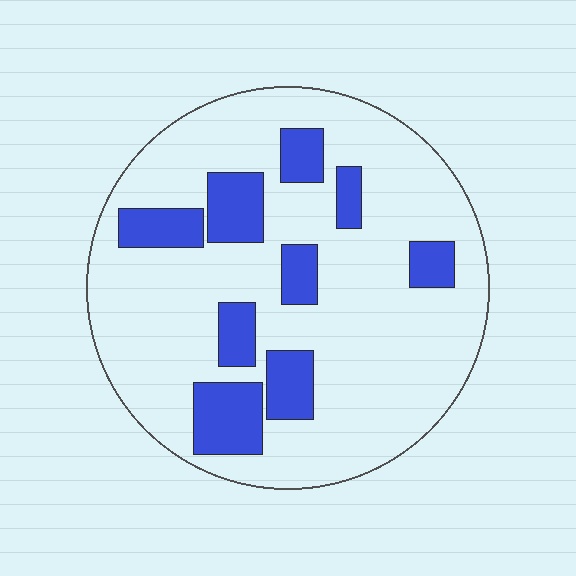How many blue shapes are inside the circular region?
9.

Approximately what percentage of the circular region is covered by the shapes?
Approximately 20%.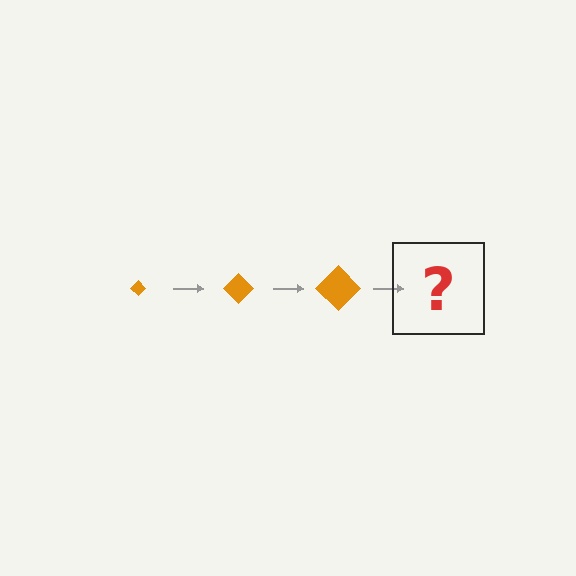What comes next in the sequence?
The next element should be an orange diamond, larger than the previous one.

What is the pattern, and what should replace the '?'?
The pattern is that the diamond gets progressively larger each step. The '?' should be an orange diamond, larger than the previous one.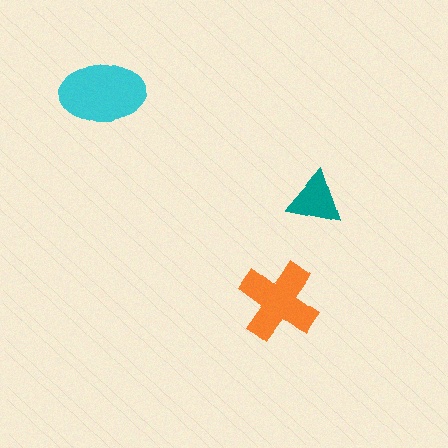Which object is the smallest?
The teal triangle.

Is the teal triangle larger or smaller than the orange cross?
Smaller.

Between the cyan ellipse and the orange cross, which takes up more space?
The cyan ellipse.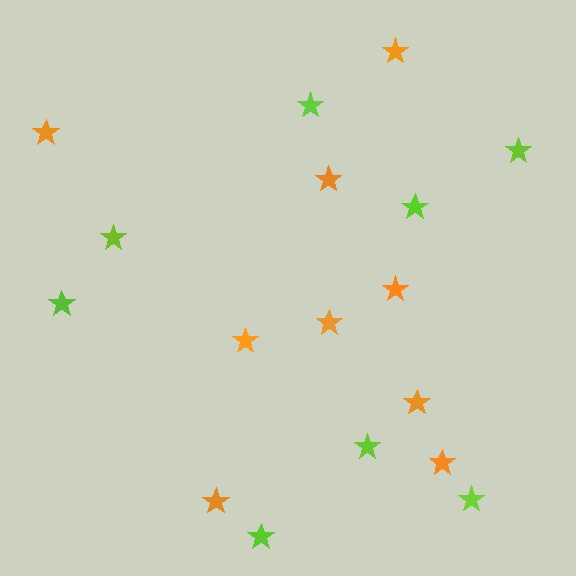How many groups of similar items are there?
There are 2 groups: one group of orange stars (9) and one group of lime stars (8).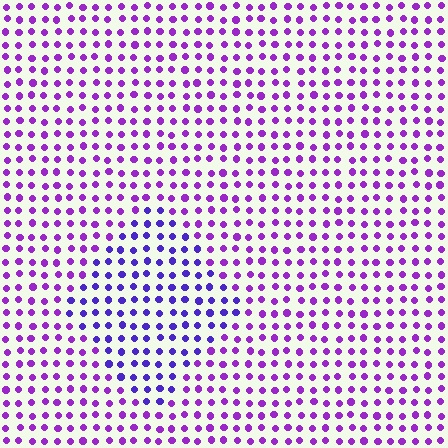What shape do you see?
I see a diamond.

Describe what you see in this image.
The image is filled with small purple elements in a uniform arrangement. A diamond-shaped region is visible where the elements are tinted to a slightly different hue, forming a subtle color boundary.